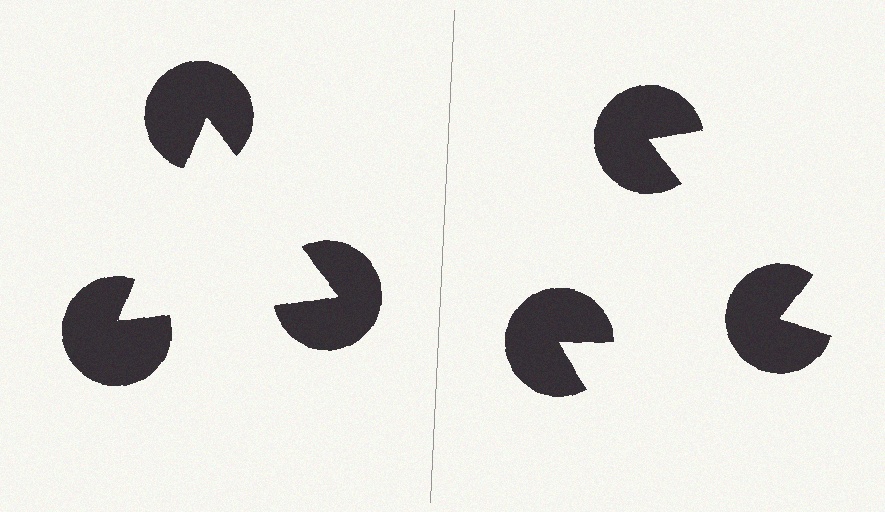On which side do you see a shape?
An illusory triangle appears on the left side. On the right side the wedge cuts are rotated, so no coherent shape forms.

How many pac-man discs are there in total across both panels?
6 — 3 on each side.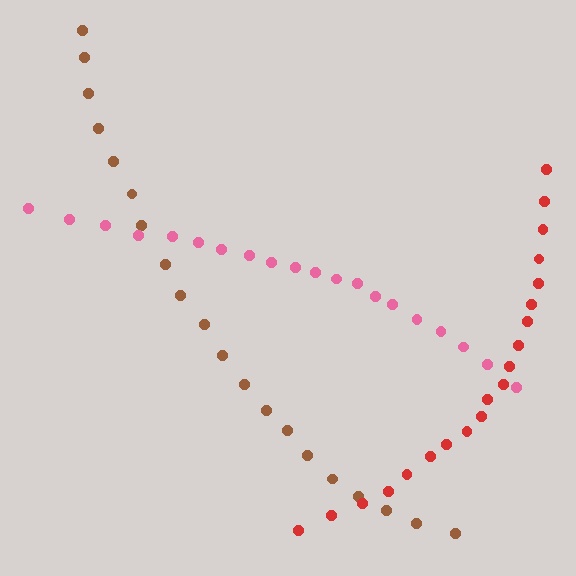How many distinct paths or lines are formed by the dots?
There are 3 distinct paths.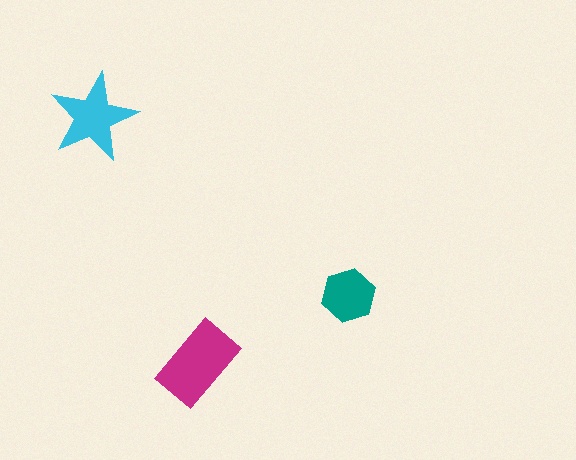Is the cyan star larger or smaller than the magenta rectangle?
Smaller.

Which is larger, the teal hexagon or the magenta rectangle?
The magenta rectangle.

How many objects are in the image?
There are 3 objects in the image.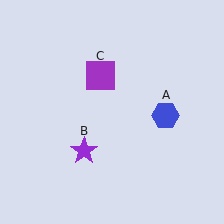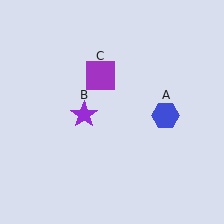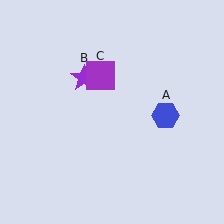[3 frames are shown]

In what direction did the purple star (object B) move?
The purple star (object B) moved up.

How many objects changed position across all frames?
1 object changed position: purple star (object B).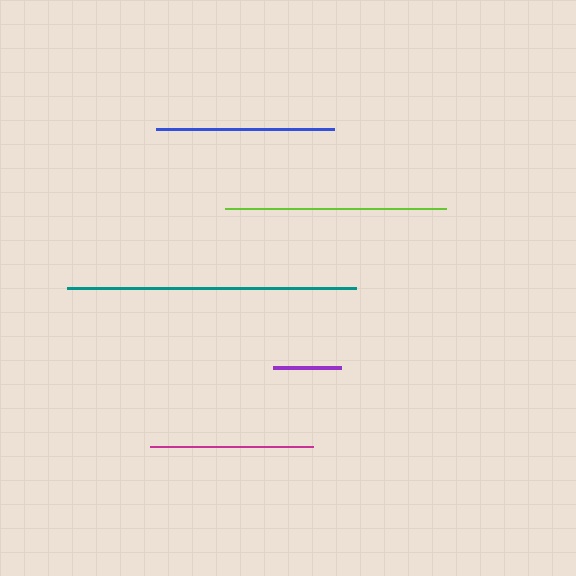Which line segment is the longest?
The teal line is the longest at approximately 289 pixels.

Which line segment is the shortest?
The purple line is the shortest at approximately 68 pixels.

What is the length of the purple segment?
The purple segment is approximately 68 pixels long.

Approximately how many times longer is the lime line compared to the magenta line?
The lime line is approximately 1.4 times the length of the magenta line.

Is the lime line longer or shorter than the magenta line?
The lime line is longer than the magenta line.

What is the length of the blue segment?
The blue segment is approximately 178 pixels long.